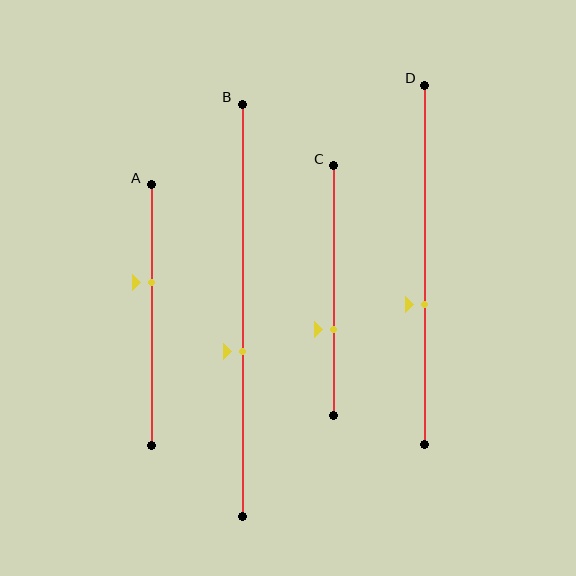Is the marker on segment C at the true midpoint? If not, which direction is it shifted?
No, the marker on segment C is shifted downward by about 16% of the segment length.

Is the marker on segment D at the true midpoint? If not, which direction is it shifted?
No, the marker on segment D is shifted downward by about 11% of the segment length.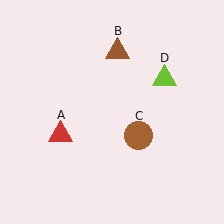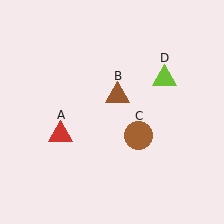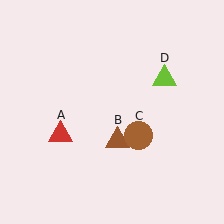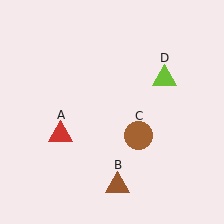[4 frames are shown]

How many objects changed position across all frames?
1 object changed position: brown triangle (object B).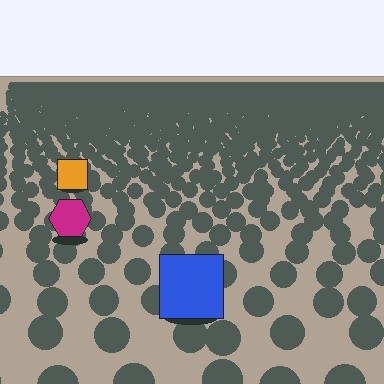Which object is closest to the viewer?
The blue square is closest. The texture marks near it are larger and more spread out.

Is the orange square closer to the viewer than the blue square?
No. The blue square is closer — you can tell from the texture gradient: the ground texture is coarser near it.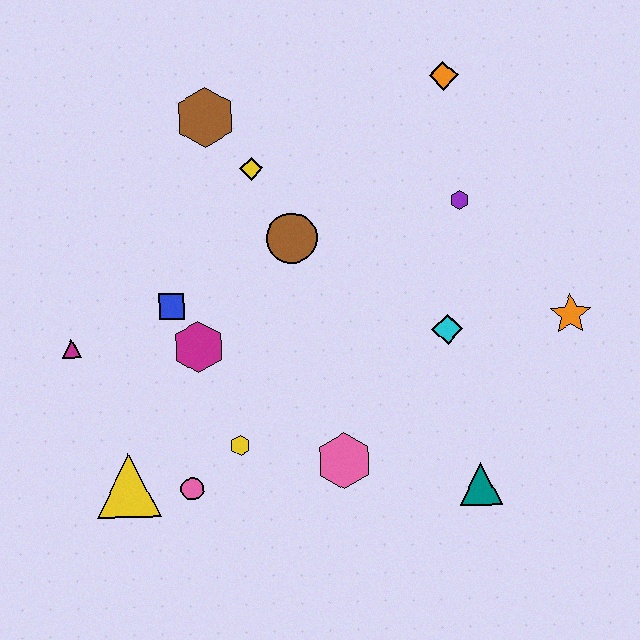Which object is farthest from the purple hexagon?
The yellow triangle is farthest from the purple hexagon.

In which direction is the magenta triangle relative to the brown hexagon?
The magenta triangle is below the brown hexagon.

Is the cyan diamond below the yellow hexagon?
No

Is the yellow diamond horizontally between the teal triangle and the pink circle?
Yes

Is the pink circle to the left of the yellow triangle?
No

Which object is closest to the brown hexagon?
The yellow diamond is closest to the brown hexagon.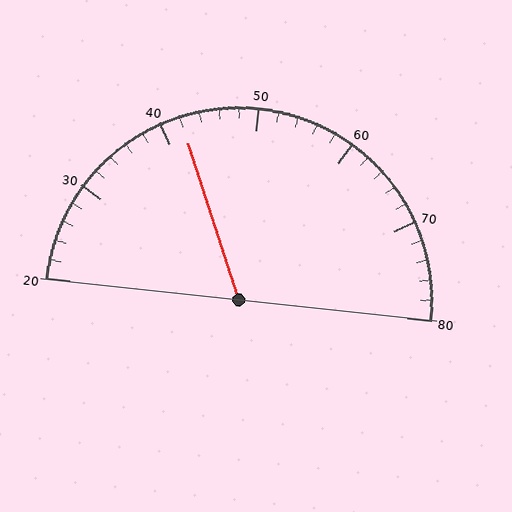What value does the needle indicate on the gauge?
The needle indicates approximately 42.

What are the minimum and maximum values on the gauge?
The gauge ranges from 20 to 80.